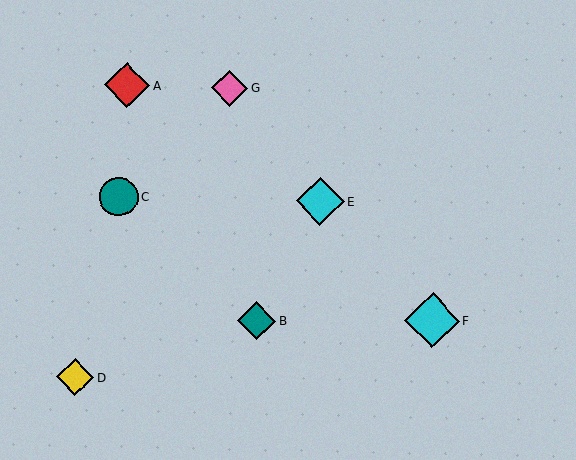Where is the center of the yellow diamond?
The center of the yellow diamond is at (75, 377).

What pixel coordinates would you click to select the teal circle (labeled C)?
Click at (119, 197) to select the teal circle C.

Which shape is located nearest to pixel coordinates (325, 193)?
The cyan diamond (labeled E) at (320, 201) is nearest to that location.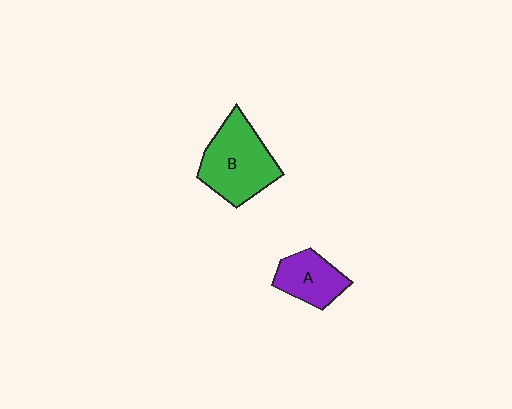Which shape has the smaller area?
Shape A (purple).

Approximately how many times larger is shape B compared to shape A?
Approximately 1.6 times.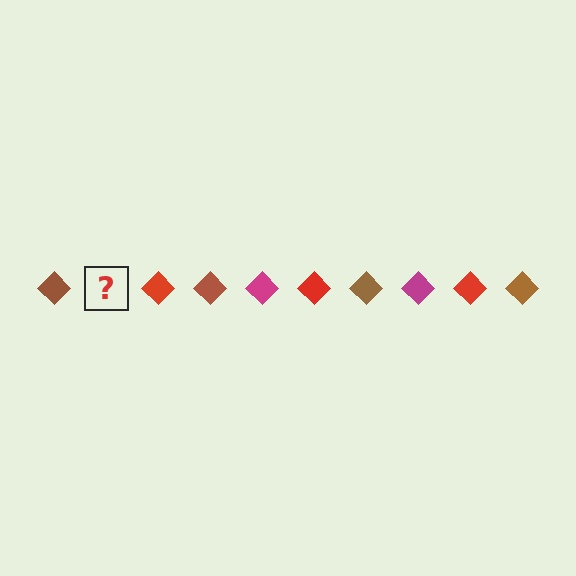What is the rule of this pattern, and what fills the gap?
The rule is that the pattern cycles through brown, magenta, red diamonds. The gap should be filled with a magenta diamond.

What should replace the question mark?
The question mark should be replaced with a magenta diamond.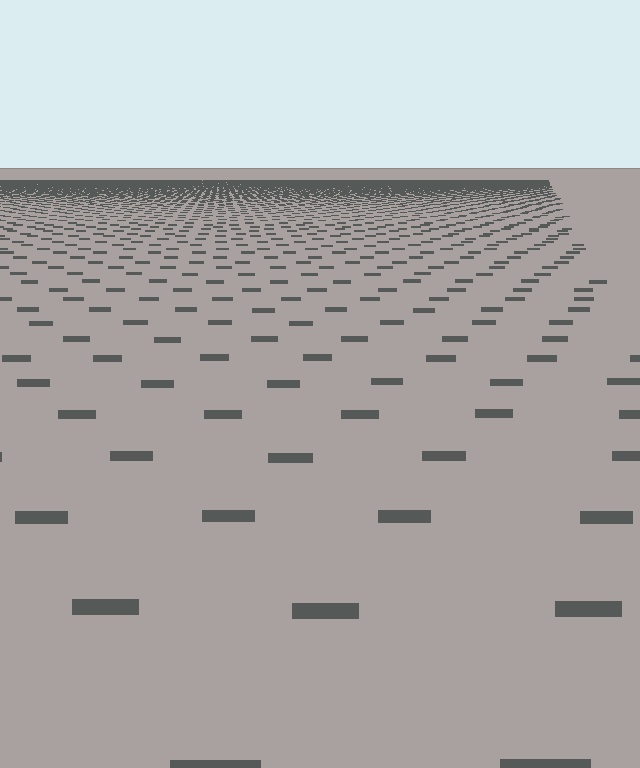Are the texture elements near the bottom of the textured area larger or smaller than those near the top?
Larger. Near the bottom, elements are closer to the viewer and appear at a bigger on-screen size.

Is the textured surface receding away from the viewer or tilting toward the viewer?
The surface is receding away from the viewer. Texture elements get smaller and denser toward the top.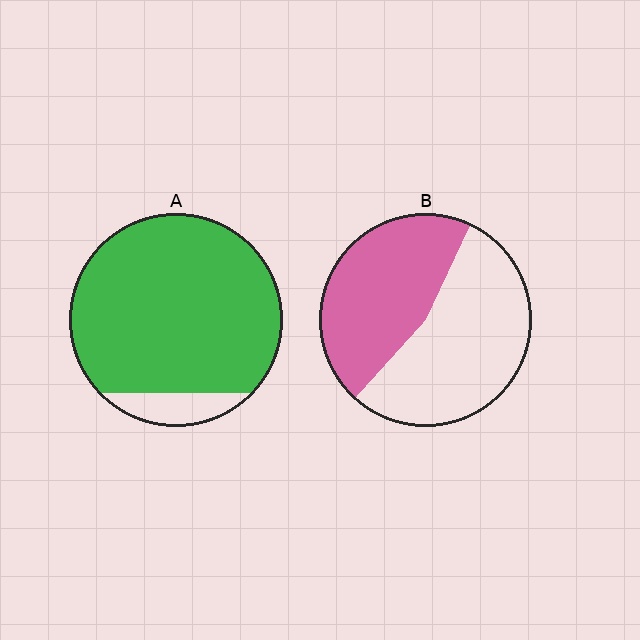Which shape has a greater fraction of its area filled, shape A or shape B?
Shape A.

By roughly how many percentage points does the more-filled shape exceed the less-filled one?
By roughly 45 percentage points (A over B).